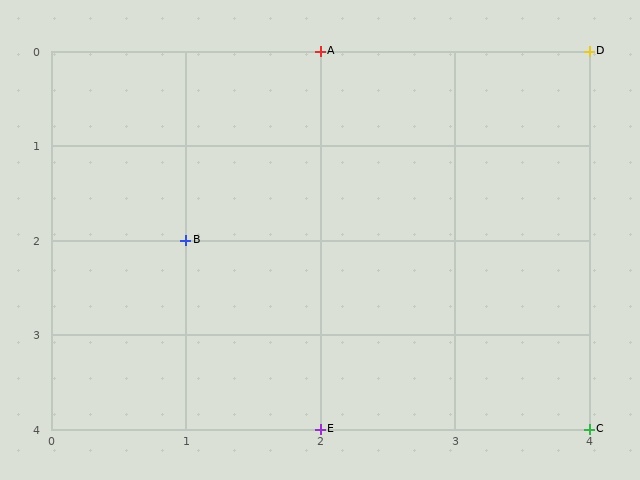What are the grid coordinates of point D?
Point D is at grid coordinates (4, 0).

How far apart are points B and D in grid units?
Points B and D are 3 columns and 2 rows apart (about 3.6 grid units diagonally).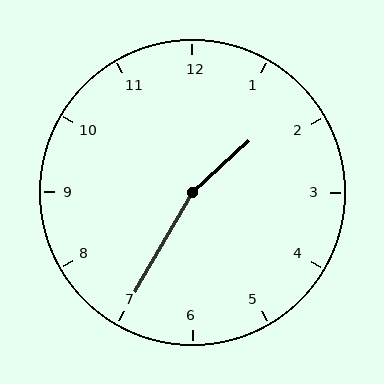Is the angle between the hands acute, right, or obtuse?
It is obtuse.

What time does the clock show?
1:35.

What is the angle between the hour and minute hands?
Approximately 162 degrees.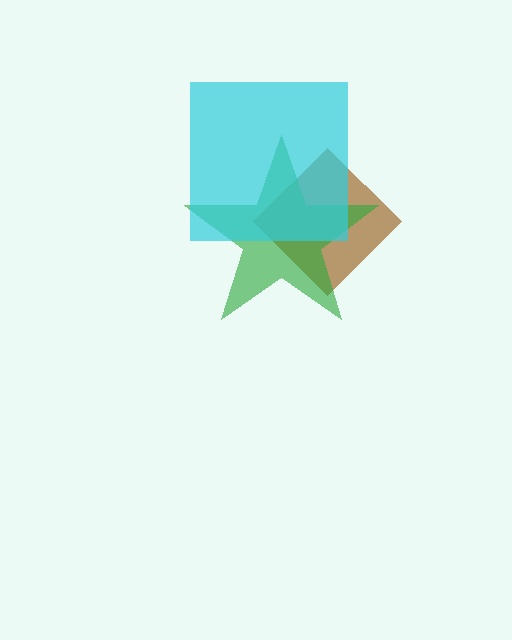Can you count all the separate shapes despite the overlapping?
Yes, there are 3 separate shapes.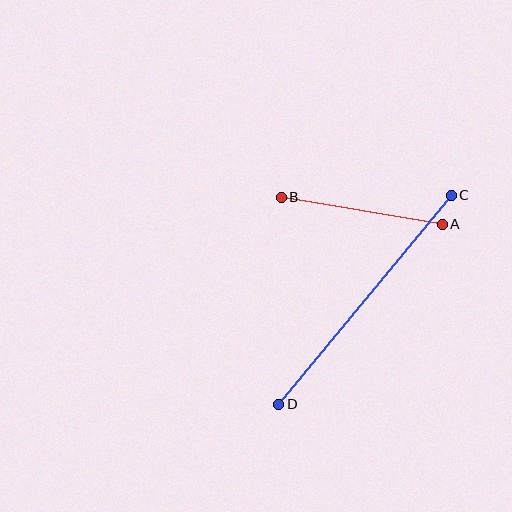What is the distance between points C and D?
The distance is approximately 271 pixels.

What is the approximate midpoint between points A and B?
The midpoint is at approximately (362, 211) pixels.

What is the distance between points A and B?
The distance is approximately 163 pixels.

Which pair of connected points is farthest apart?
Points C and D are farthest apart.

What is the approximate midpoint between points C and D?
The midpoint is at approximately (365, 300) pixels.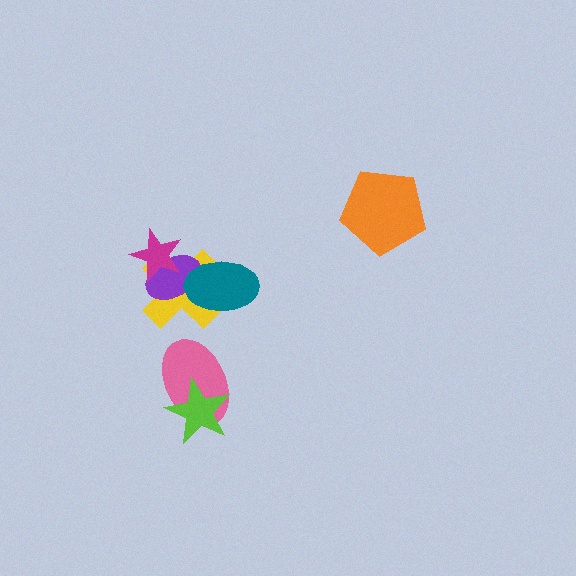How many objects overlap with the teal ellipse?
2 objects overlap with the teal ellipse.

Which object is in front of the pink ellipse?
The lime star is in front of the pink ellipse.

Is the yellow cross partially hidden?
Yes, it is partially covered by another shape.